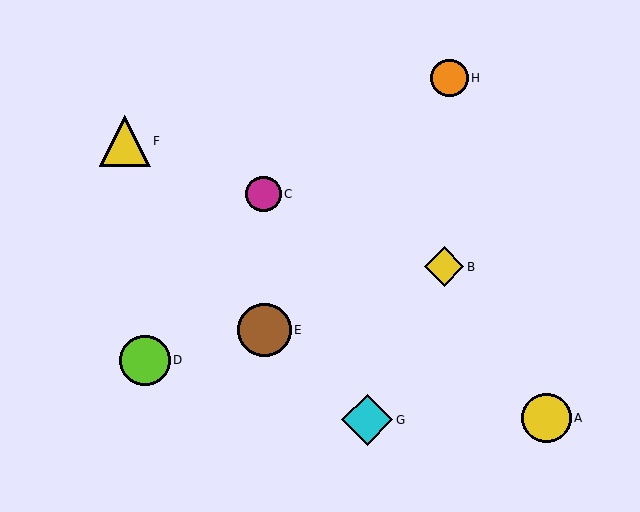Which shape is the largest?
The brown circle (labeled E) is the largest.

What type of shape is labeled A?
Shape A is a yellow circle.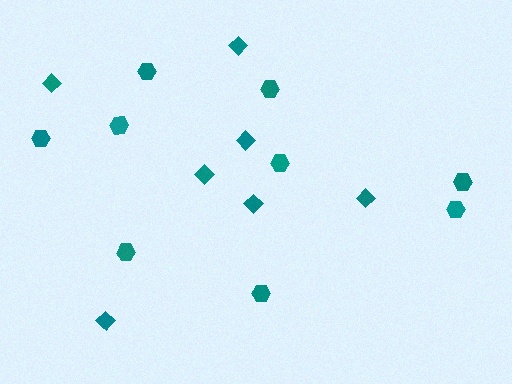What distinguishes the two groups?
There are 2 groups: one group of hexagons (9) and one group of diamonds (7).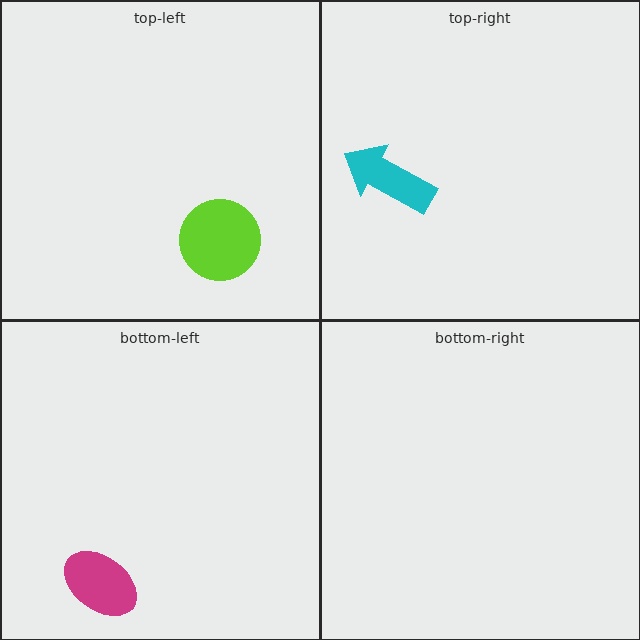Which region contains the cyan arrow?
The top-right region.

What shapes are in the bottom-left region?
The magenta ellipse.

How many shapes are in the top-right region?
1.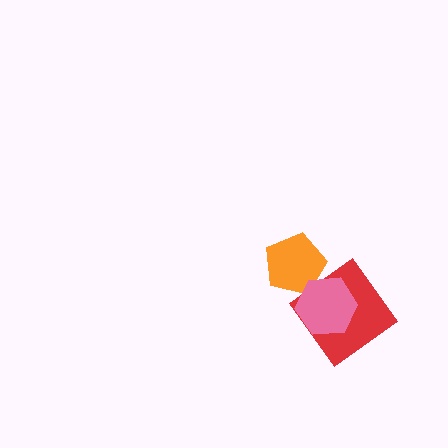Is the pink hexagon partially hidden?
No, no other shape covers it.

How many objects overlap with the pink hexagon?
2 objects overlap with the pink hexagon.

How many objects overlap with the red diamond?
1 object overlaps with the red diamond.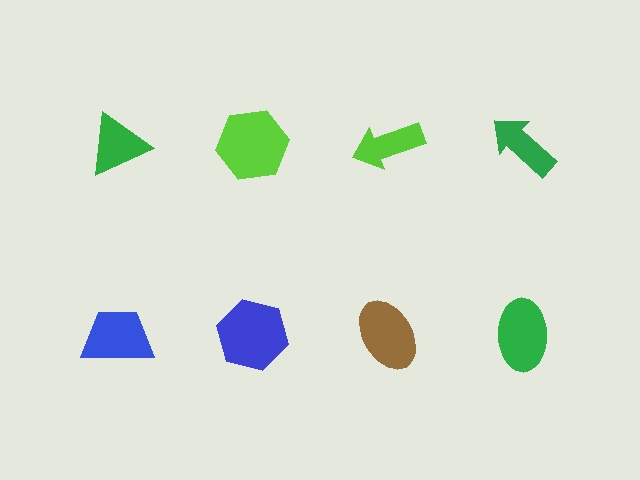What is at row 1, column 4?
A green arrow.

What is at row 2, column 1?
A blue trapezoid.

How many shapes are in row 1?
4 shapes.